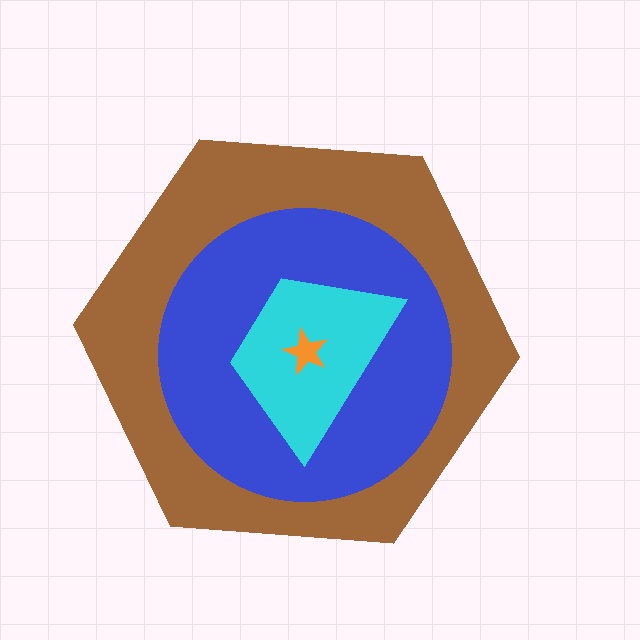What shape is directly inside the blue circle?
The cyan trapezoid.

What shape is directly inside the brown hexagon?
The blue circle.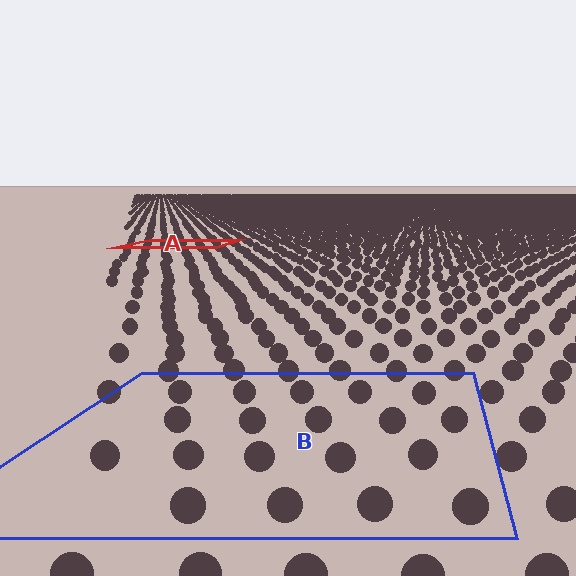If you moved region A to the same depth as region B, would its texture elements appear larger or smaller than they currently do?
They would appear larger. At a closer depth, the same texture elements are projected at a bigger on-screen size.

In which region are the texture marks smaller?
The texture marks are smaller in region A, because it is farther away.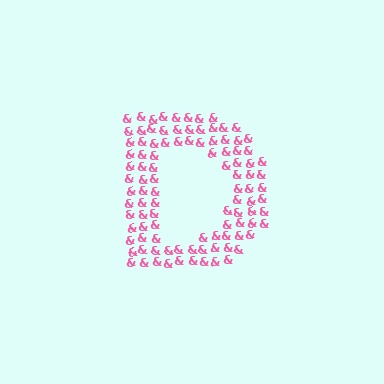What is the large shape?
The large shape is the letter D.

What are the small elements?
The small elements are ampersands.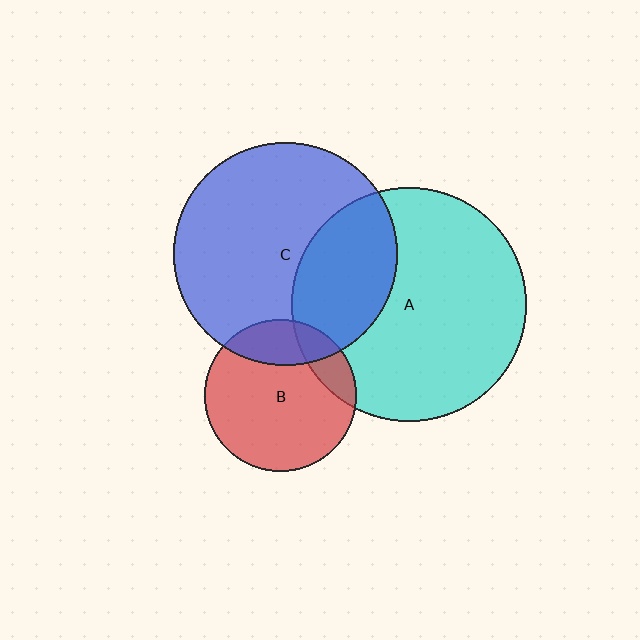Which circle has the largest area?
Circle A (cyan).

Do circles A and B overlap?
Yes.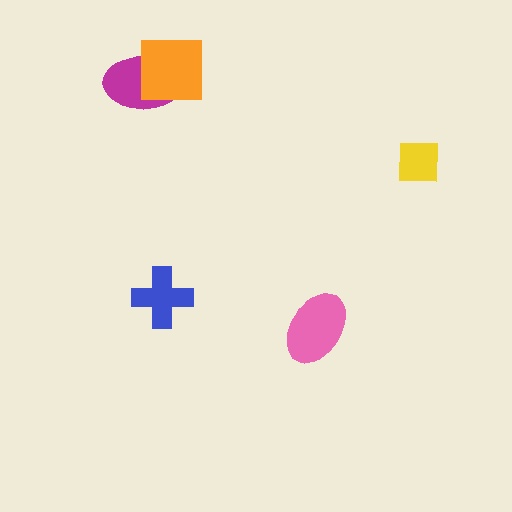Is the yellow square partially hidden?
No, no other shape covers it.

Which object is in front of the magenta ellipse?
The orange square is in front of the magenta ellipse.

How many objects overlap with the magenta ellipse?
1 object overlaps with the magenta ellipse.